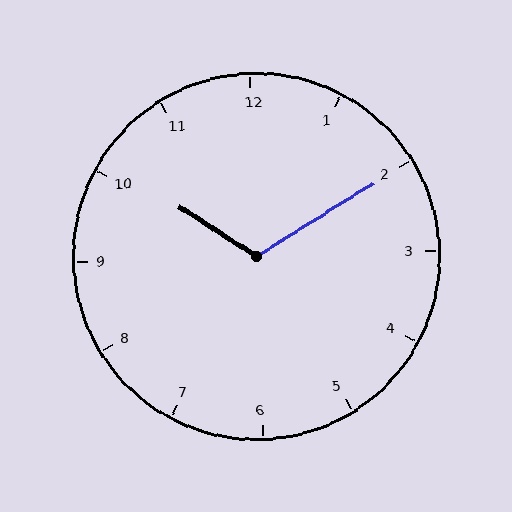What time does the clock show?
10:10.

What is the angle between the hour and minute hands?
Approximately 115 degrees.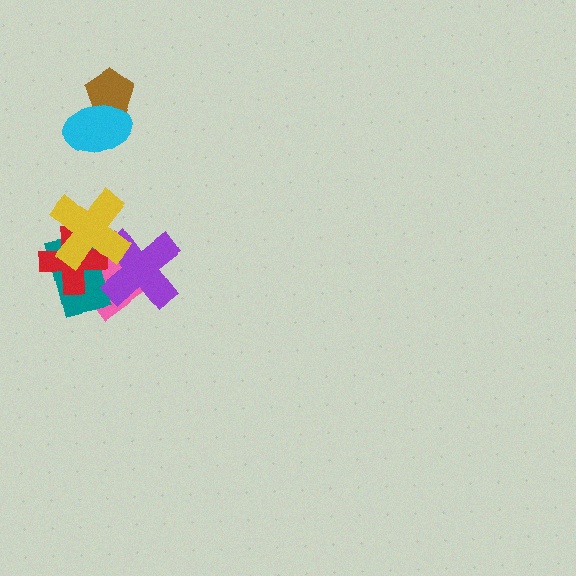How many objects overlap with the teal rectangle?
4 objects overlap with the teal rectangle.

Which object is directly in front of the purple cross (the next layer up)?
The red cross is directly in front of the purple cross.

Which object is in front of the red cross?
The yellow cross is in front of the red cross.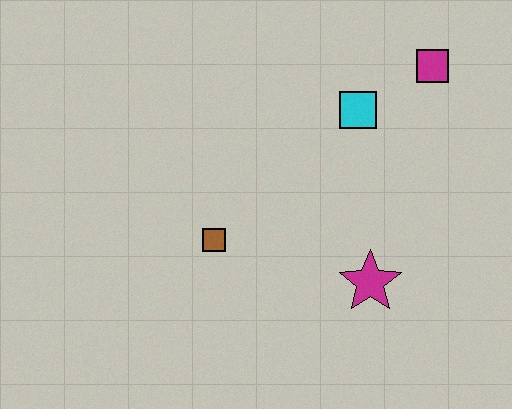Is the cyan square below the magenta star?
No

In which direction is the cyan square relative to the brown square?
The cyan square is to the right of the brown square.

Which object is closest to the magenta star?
The brown square is closest to the magenta star.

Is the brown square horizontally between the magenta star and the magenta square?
No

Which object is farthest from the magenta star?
The magenta square is farthest from the magenta star.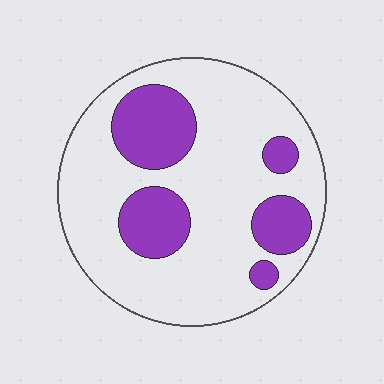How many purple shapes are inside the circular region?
5.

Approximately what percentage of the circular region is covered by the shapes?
Approximately 25%.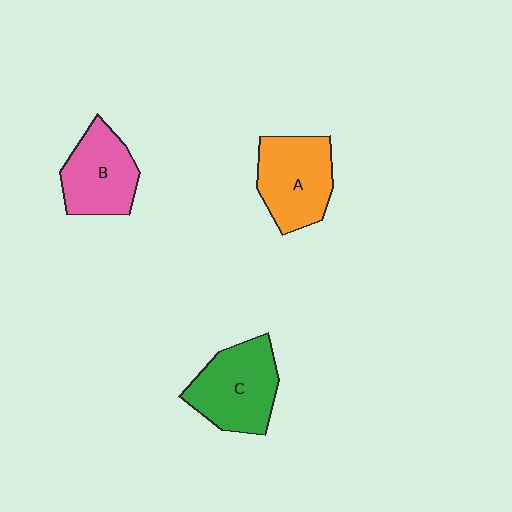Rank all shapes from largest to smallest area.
From largest to smallest: C (green), A (orange), B (pink).